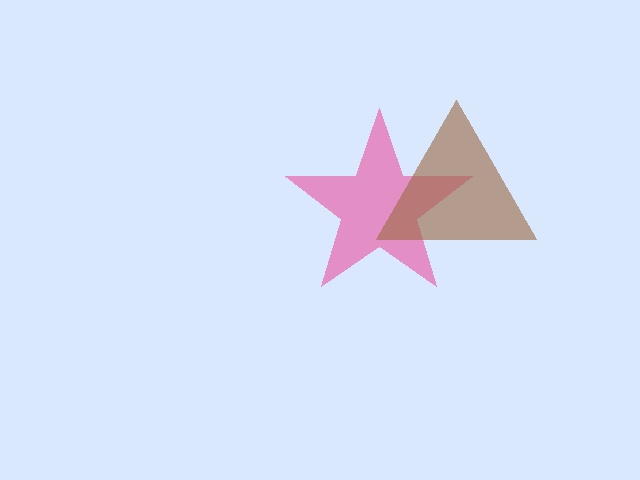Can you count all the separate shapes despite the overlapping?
Yes, there are 2 separate shapes.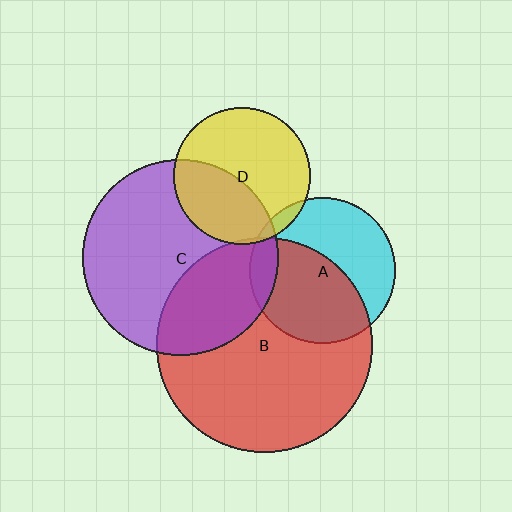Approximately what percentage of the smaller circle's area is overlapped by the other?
Approximately 10%.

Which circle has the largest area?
Circle B (red).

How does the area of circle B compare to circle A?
Approximately 2.2 times.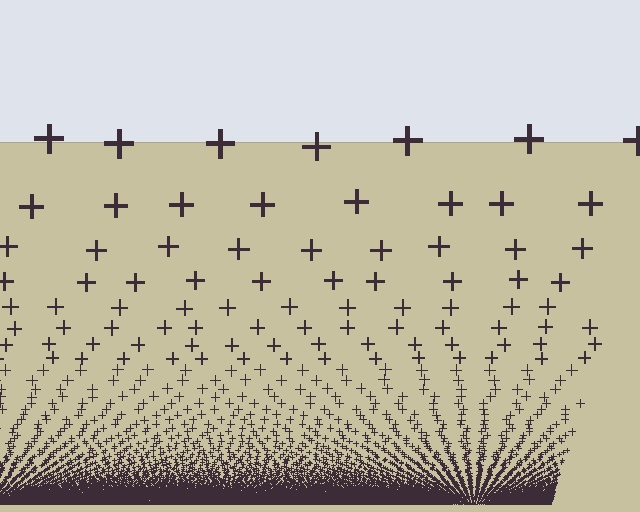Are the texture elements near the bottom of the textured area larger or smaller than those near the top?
Smaller. The gradient is inverted — elements near the bottom are smaller and denser.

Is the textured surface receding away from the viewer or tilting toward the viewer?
The surface appears to tilt toward the viewer. Texture elements get larger and sparser toward the top.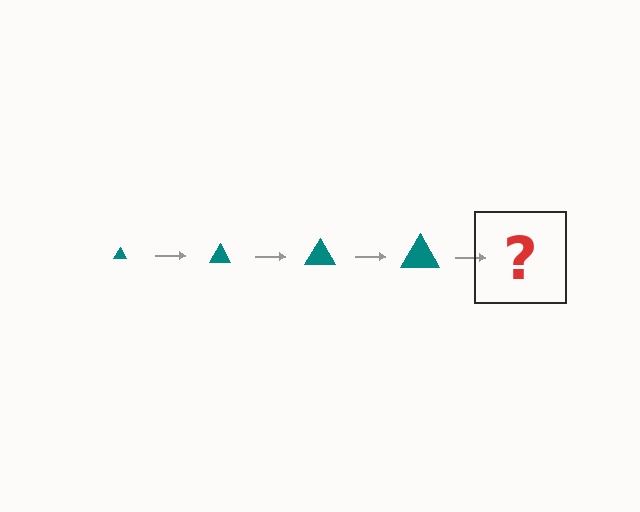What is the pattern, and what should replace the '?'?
The pattern is that the triangle gets progressively larger each step. The '?' should be a teal triangle, larger than the previous one.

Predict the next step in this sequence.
The next step is a teal triangle, larger than the previous one.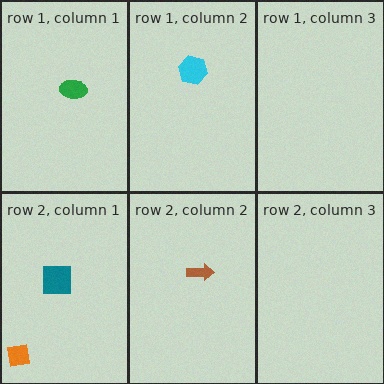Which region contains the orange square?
The row 2, column 1 region.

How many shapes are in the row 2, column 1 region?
2.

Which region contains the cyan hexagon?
The row 1, column 2 region.